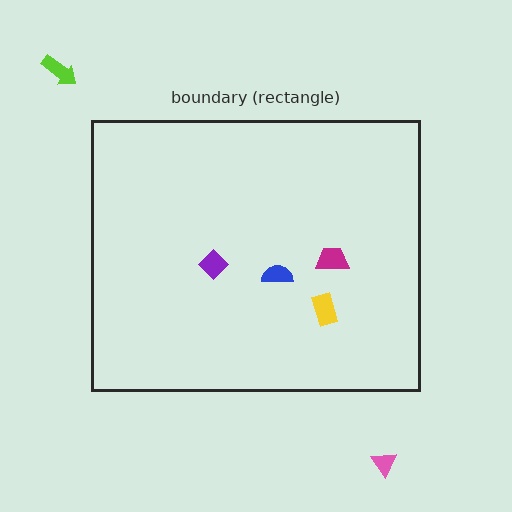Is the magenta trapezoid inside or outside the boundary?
Inside.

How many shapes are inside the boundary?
4 inside, 2 outside.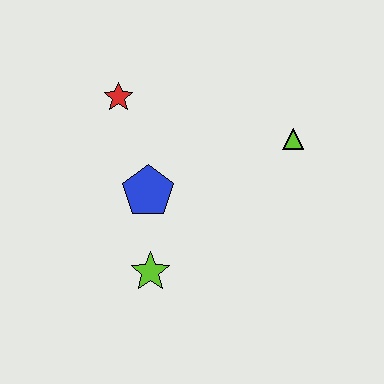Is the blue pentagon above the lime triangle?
No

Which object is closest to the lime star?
The blue pentagon is closest to the lime star.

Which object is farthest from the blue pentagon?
The lime triangle is farthest from the blue pentagon.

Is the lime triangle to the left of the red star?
No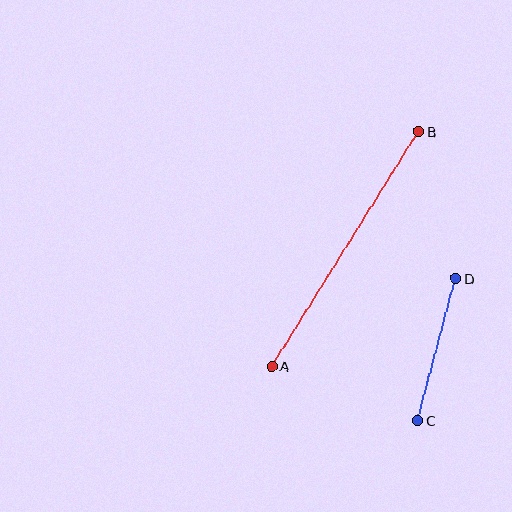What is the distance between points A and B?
The distance is approximately 277 pixels.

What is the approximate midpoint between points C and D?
The midpoint is at approximately (437, 349) pixels.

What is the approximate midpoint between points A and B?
The midpoint is at approximately (345, 249) pixels.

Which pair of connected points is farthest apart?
Points A and B are farthest apart.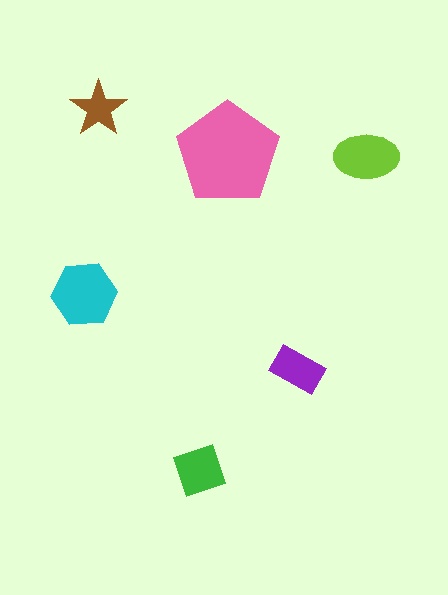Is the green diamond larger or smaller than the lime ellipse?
Smaller.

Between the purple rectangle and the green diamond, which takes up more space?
The green diamond.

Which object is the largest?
The pink pentagon.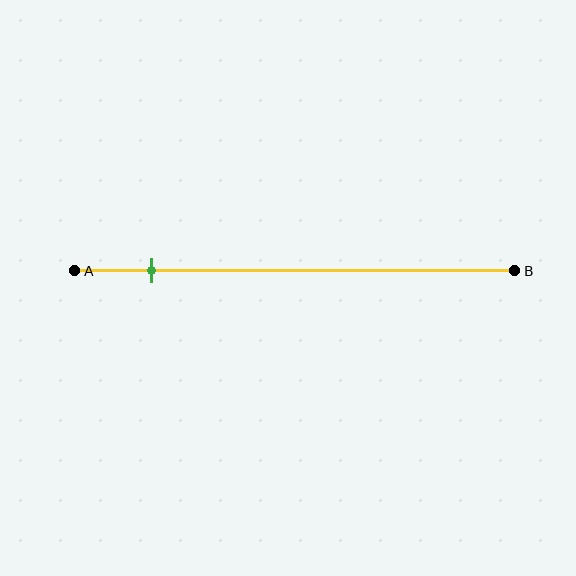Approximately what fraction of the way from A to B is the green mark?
The green mark is approximately 20% of the way from A to B.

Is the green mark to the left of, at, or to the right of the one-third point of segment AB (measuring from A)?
The green mark is to the left of the one-third point of segment AB.